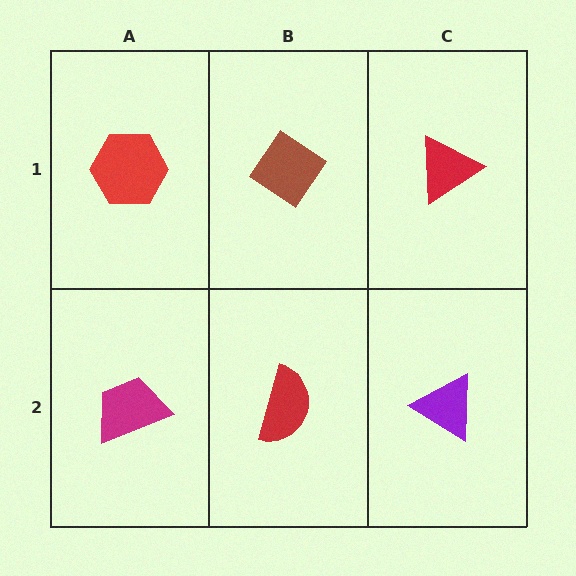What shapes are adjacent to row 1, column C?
A purple triangle (row 2, column C), a brown diamond (row 1, column B).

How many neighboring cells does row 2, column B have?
3.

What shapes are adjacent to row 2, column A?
A red hexagon (row 1, column A), a red semicircle (row 2, column B).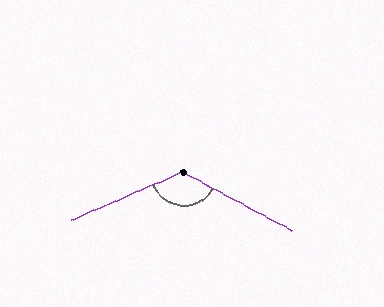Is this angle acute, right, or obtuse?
It is obtuse.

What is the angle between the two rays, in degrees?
Approximately 128 degrees.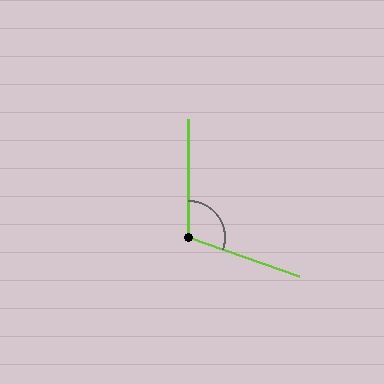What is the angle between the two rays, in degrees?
Approximately 109 degrees.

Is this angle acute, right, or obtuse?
It is obtuse.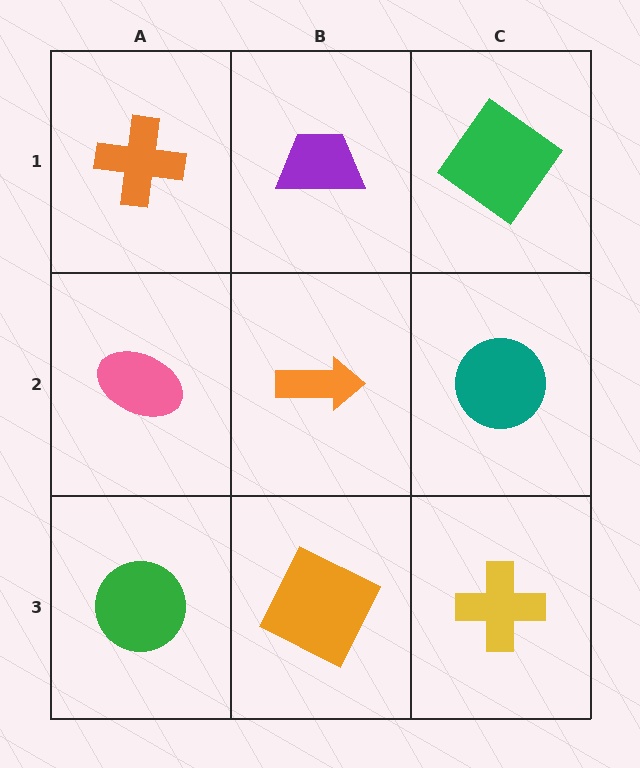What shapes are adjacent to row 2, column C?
A green diamond (row 1, column C), a yellow cross (row 3, column C), an orange arrow (row 2, column B).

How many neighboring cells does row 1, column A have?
2.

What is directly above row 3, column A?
A pink ellipse.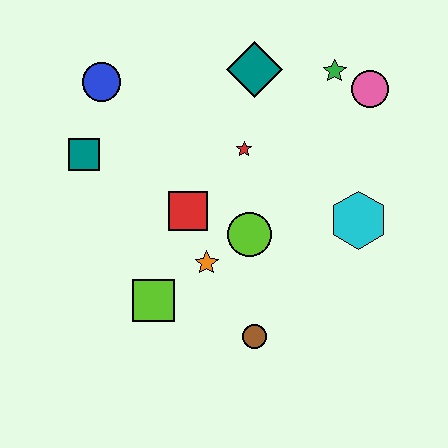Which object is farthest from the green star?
The lime square is farthest from the green star.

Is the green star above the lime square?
Yes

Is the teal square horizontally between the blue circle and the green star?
No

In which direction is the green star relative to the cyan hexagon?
The green star is above the cyan hexagon.